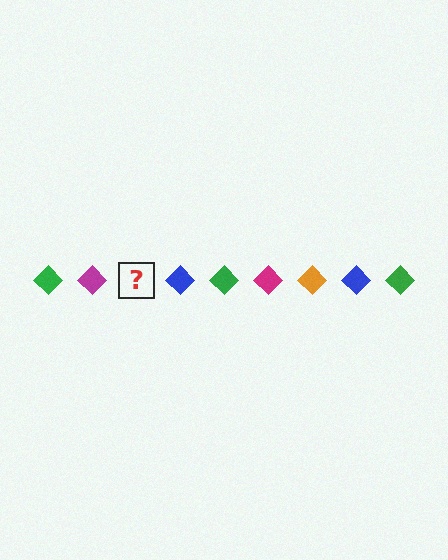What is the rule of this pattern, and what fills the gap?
The rule is that the pattern cycles through green, magenta, orange, blue diamonds. The gap should be filled with an orange diamond.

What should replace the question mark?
The question mark should be replaced with an orange diamond.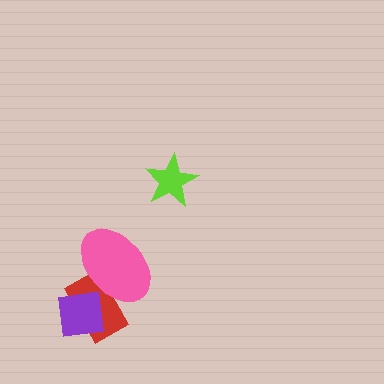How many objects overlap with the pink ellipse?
2 objects overlap with the pink ellipse.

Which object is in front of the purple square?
The pink ellipse is in front of the purple square.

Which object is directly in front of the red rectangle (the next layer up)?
The purple square is directly in front of the red rectangle.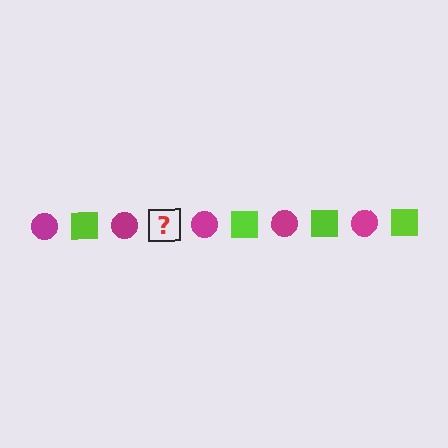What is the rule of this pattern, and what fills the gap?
The rule is that the pattern alternates between magenta circle and lime square. The gap should be filled with a lime square.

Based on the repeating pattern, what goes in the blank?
The blank should be a lime square.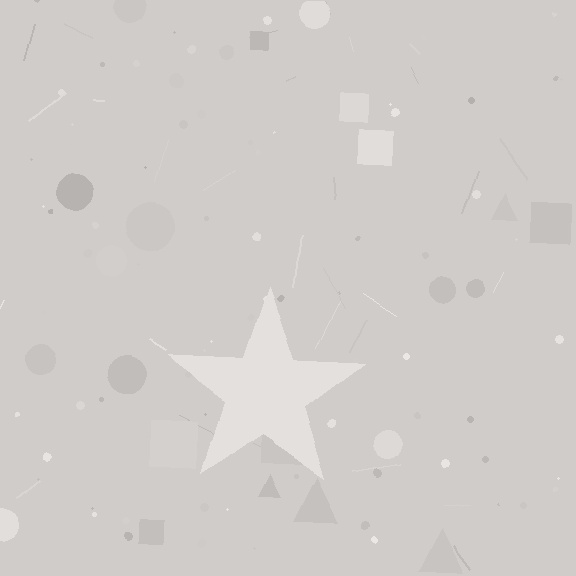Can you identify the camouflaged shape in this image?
The camouflaged shape is a star.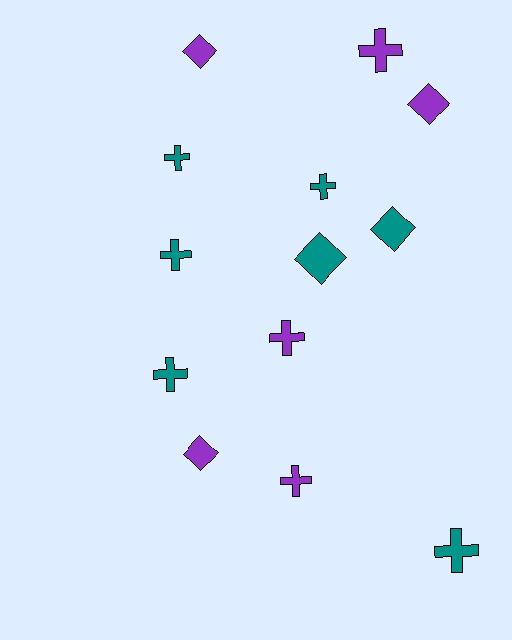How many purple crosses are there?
There are 3 purple crosses.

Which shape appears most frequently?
Cross, with 8 objects.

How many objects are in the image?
There are 13 objects.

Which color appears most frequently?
Teal, with 7 objects.